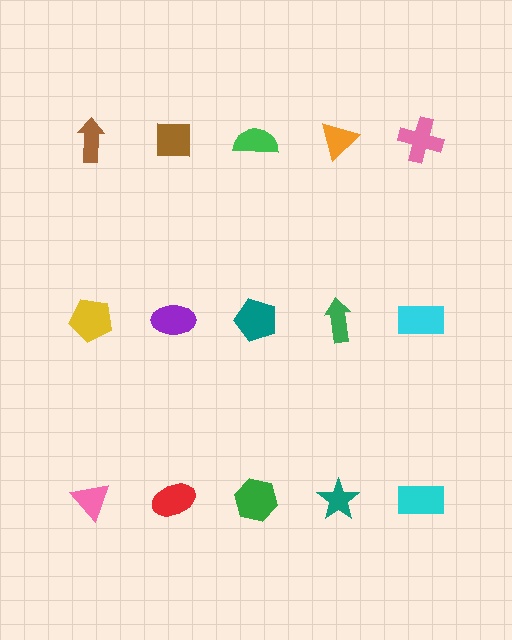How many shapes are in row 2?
5 shapes.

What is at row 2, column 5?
A cyan rectangle.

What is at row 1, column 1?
A brown arrow.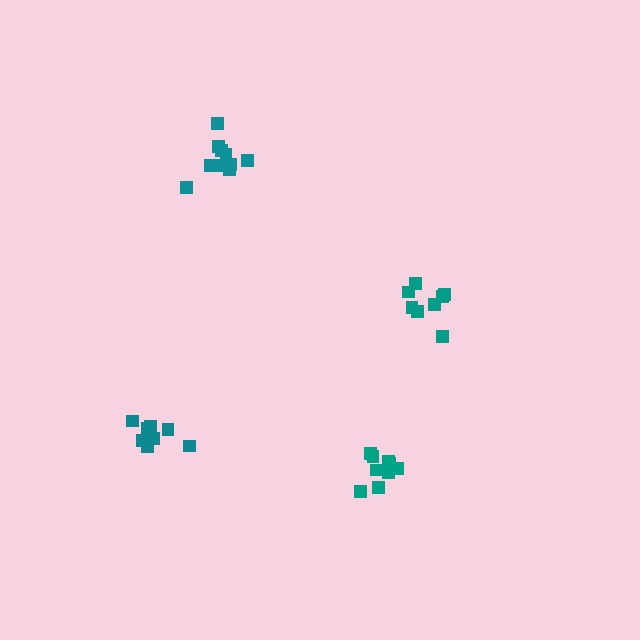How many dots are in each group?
Group 1: 9 dots, Group 2: 8 dots, Group 3: 10 dots, Group 4: 8 dots (35 total).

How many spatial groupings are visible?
There are 4 spatial groupings.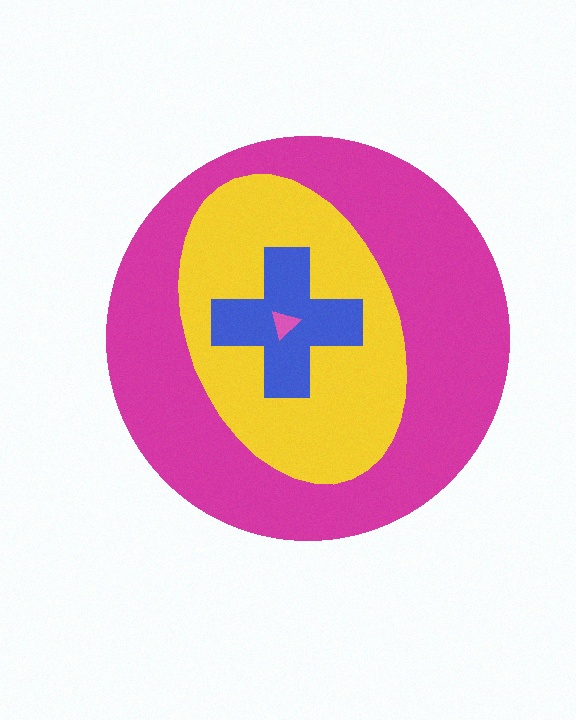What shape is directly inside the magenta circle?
The yellow ellipse.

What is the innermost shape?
The pink triangle.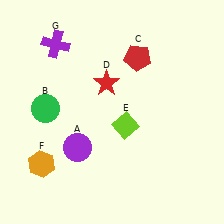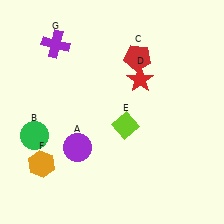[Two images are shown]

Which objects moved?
The objects that moved are: the green circle (B), the red star (D).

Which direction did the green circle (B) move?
The green circle (B) moved down.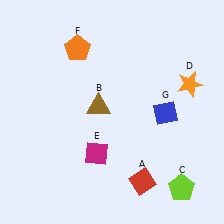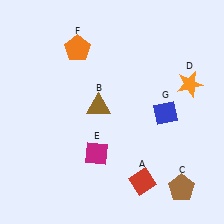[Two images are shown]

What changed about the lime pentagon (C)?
In Image 1, C is lime. In Image 2, it changed to brown.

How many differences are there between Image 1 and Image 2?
There is 1 difference between the two images.